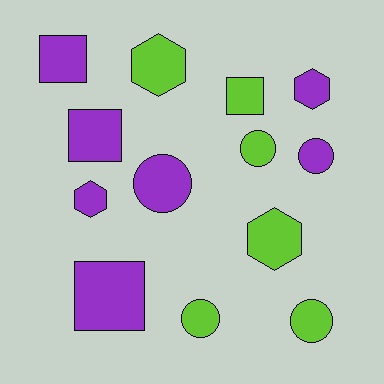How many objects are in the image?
There are 13 objects.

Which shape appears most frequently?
Circle, with 5 objects.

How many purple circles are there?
There are 2 purple circles.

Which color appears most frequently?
Purple, with 7 objects.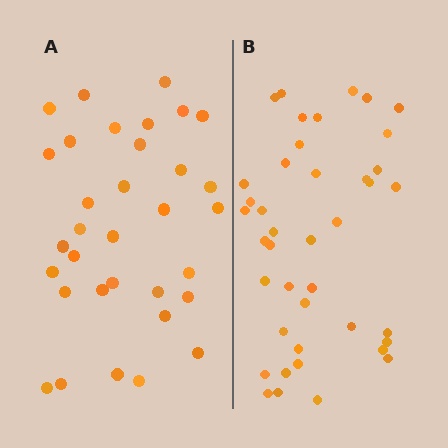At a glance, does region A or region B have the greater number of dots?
Region B (the right region) has more dots.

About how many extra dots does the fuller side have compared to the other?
Region B has roughly 8 or so more dots than region A.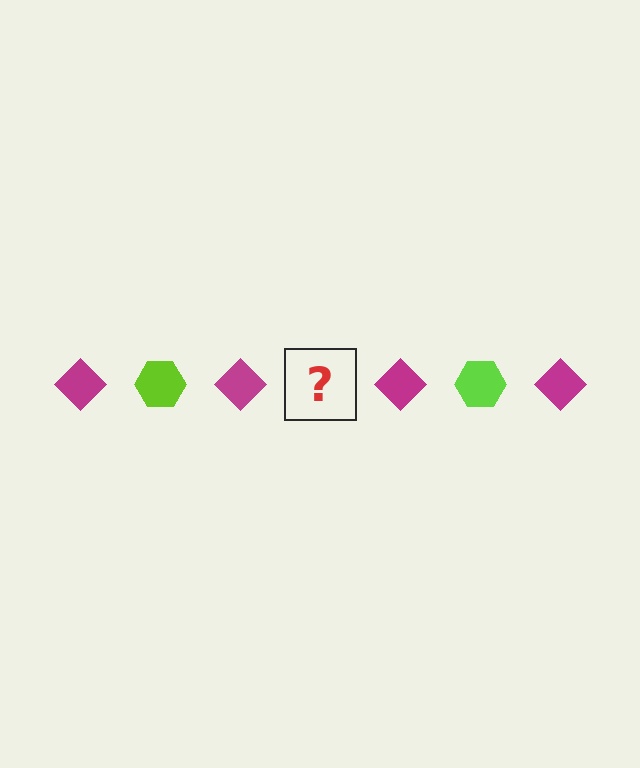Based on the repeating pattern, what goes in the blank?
The blank should be a lime hexagon.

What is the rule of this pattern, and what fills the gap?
The rule is that the pattern alternates between magenta diamond and lime hexagon. The gap should be filled with a lime hexagon.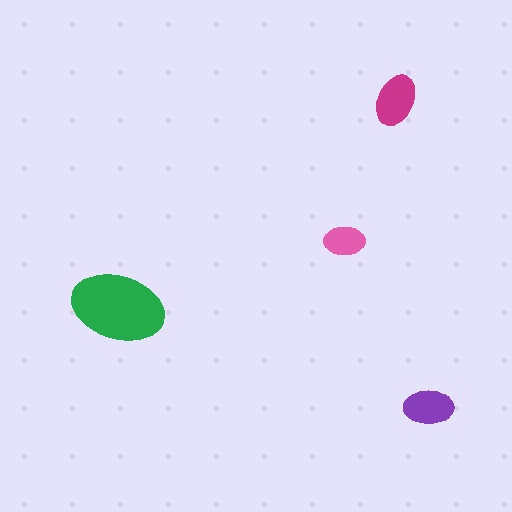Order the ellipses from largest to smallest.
the green one, the magenta one, the purple one, the pink one.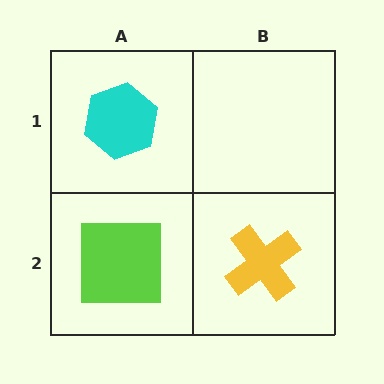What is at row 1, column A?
A cyan hexagon.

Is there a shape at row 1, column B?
No, that cell is empty.